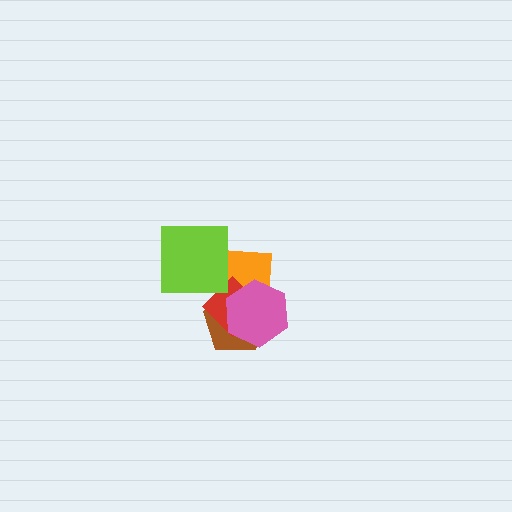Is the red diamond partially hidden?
Yes, it is partially covered by another shape.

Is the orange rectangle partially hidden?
Yes, it is partially covered by another shape.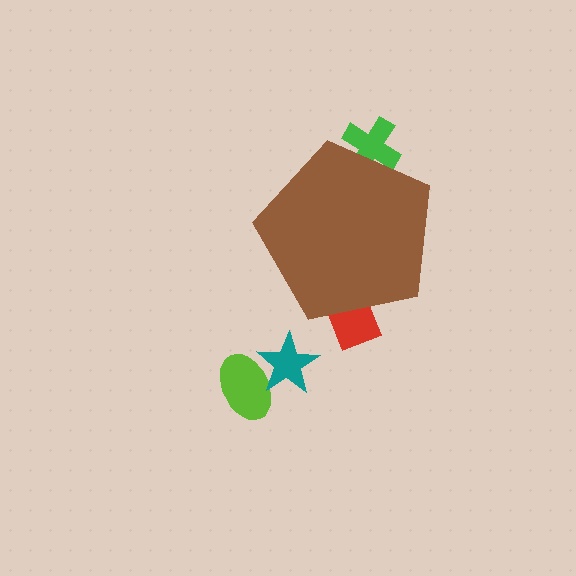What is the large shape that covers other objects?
A brown pentagon.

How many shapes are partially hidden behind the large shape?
2 shapes are partially hidden.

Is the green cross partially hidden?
Yes, the green cross is partially hidden behind the brown pentagon.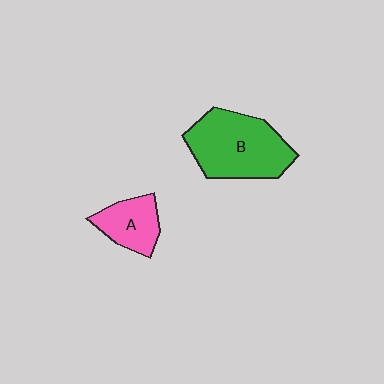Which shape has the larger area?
Shape B (green).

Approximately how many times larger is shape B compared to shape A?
Approximately 2.0 times.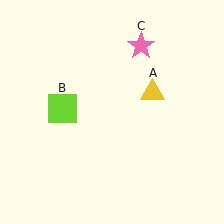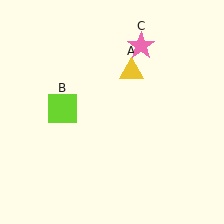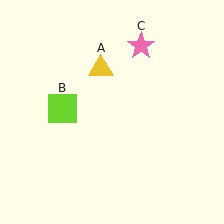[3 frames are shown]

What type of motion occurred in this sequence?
The yellow triangle (object A) rotated counterclockwise around the center of the scene.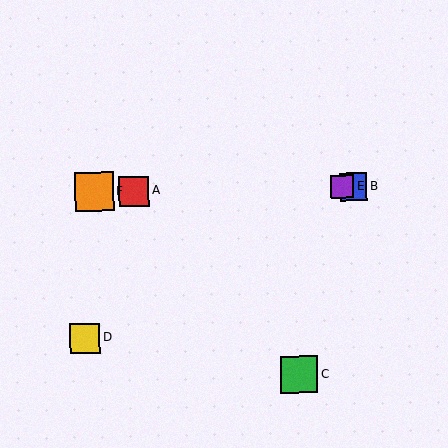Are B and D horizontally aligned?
No, B is at y≈187 and D is at y≈338.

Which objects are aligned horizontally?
Objects A, B, E, F are aligned horizontally.